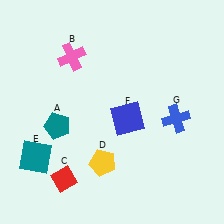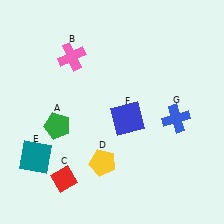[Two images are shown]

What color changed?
The pentagon (A) changed from teal in Image 1 to green in Image 2.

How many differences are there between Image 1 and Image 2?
There is 1 difference between the two images.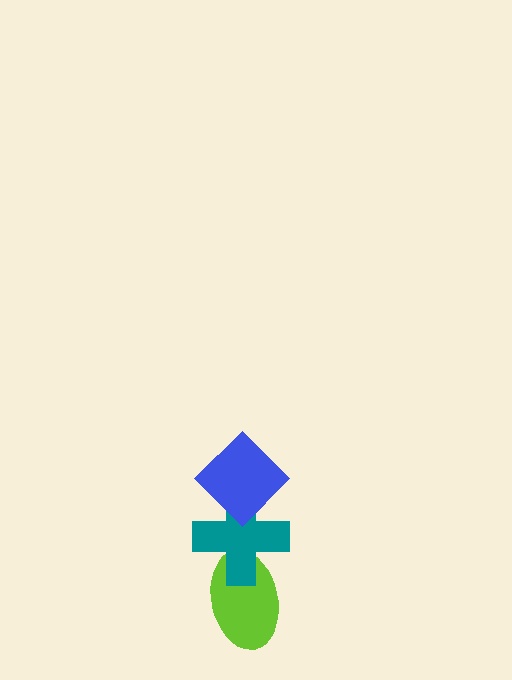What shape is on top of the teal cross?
The blue diamond is on top of the teal cross.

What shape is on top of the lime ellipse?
The teal cross is on top of the lime ellipse.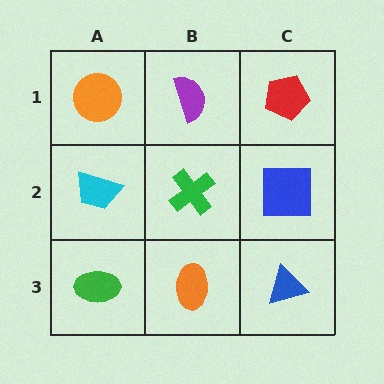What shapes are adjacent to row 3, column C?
A blue square (row 2, column C), an orange ellipse (row 3, column B).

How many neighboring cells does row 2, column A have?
3.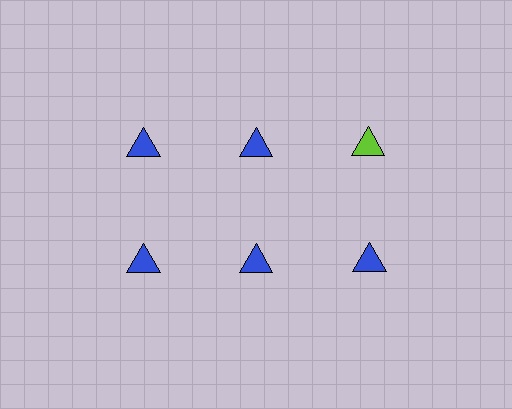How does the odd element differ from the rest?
It has a different color: lime instead of blue.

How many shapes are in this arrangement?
There are 6 shapes arranged in a grid pattern.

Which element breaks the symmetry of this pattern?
The lime triangle in the top row, center column breaks the symmetry. All other shapes are blue triangles.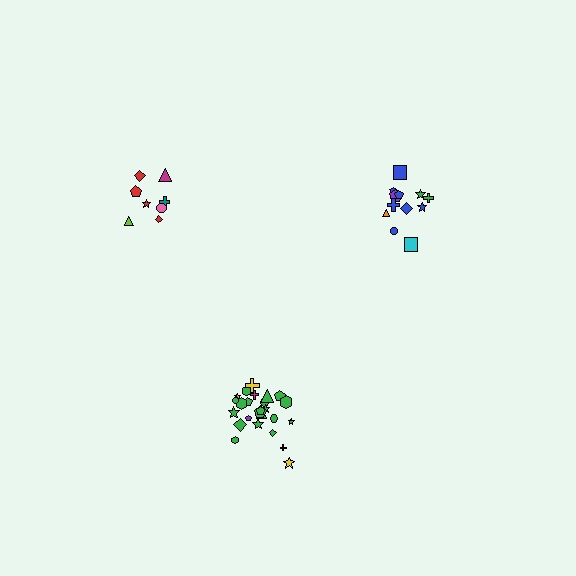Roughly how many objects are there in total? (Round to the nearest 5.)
Roughly 45 objects in total.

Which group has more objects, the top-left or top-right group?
The top-right group.